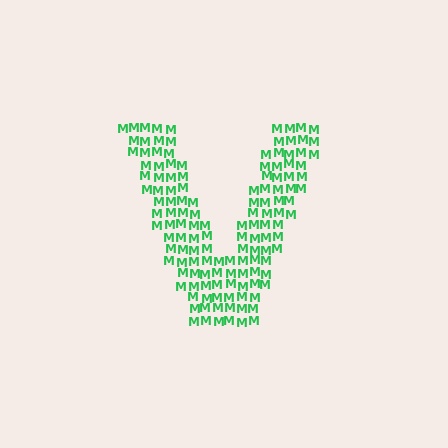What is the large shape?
The large shape is the letter V.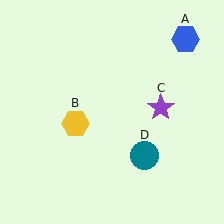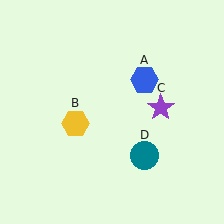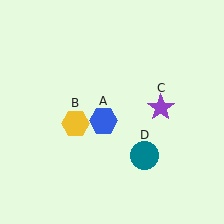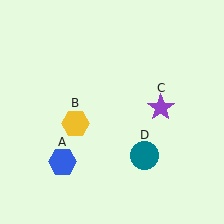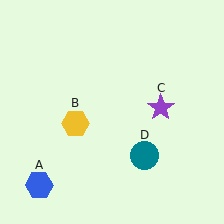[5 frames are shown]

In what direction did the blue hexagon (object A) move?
The blue hexagon (object A) moved down and to the left.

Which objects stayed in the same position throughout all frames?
Yellow hexagon (object B) and purple star (object C) and teal circle (object D) remained stationary.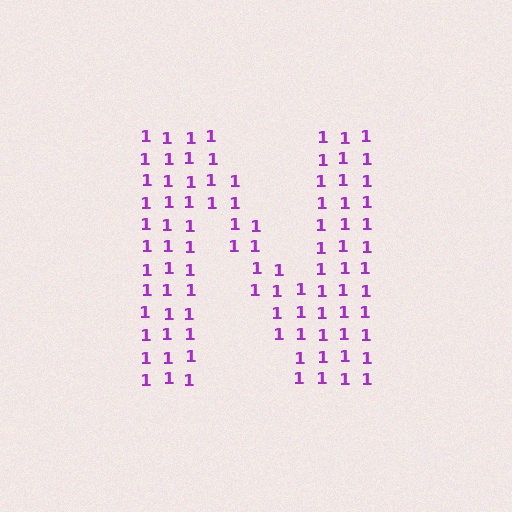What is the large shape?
The large shape is the letter N.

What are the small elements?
The small elements are digit 1's.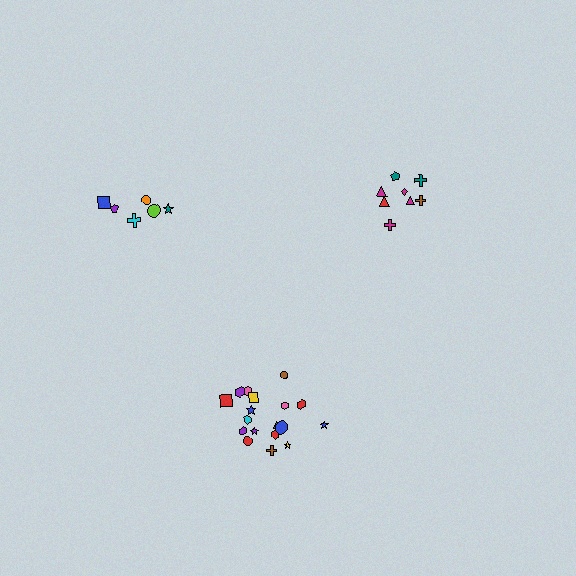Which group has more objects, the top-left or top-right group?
The top-right group.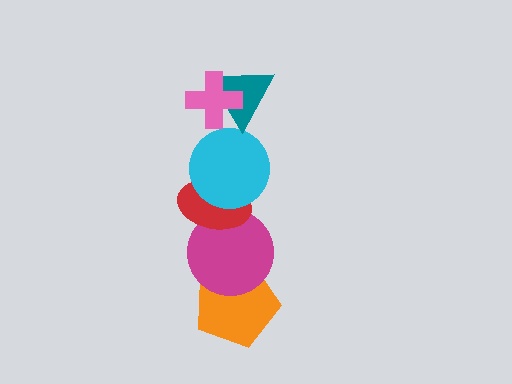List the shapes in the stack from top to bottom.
From top to bottom: the pink cross, the teal triangle, the cyan circle, the red ellipse, the magenta circle, the orange pentagon.